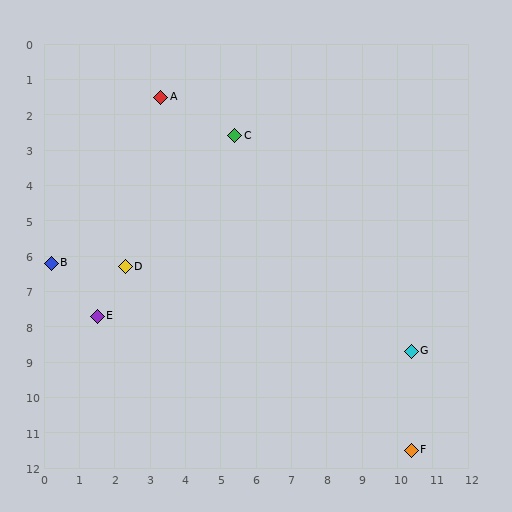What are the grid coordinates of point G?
Point G is at approximately (10.4, 8.7).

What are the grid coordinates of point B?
Point B is at approximately (0.2, 6.2).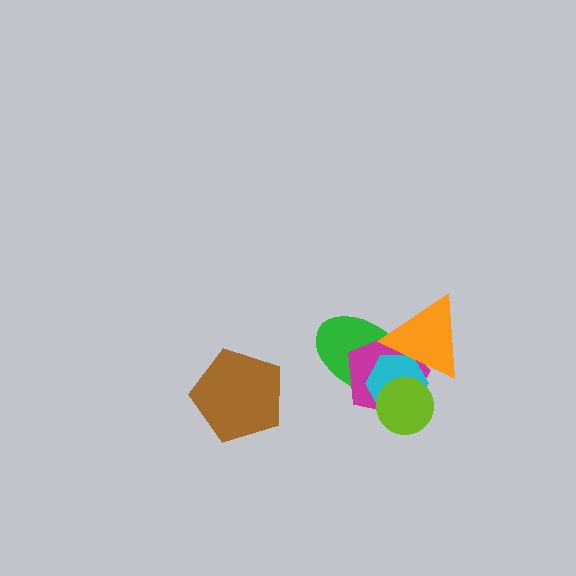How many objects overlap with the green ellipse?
4 objects overlap with the green ellipse.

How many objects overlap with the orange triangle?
3 objects overlap with the orange triangle.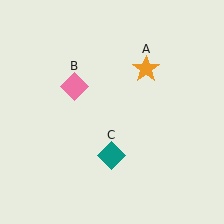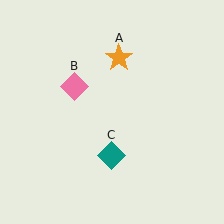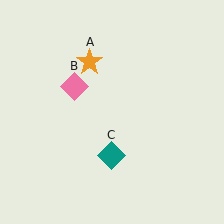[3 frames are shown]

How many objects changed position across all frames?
1 object changed position: orange star (object A).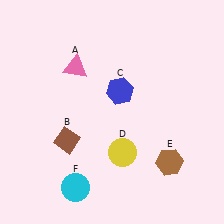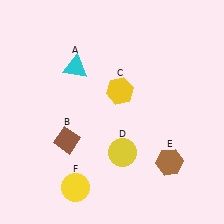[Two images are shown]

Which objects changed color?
A changed from pink to cyan. C changed from blue to yellow. F changed from cyan to yellow.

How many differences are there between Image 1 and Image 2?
There are 3 differences between the two images.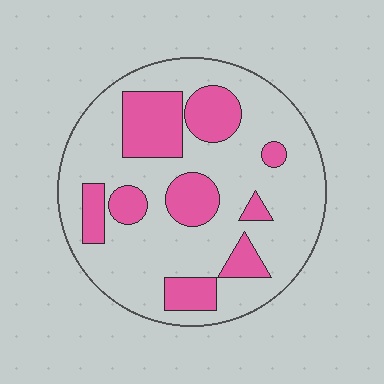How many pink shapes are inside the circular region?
9.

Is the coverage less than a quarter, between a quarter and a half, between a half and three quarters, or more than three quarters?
Between a quarter and a half.